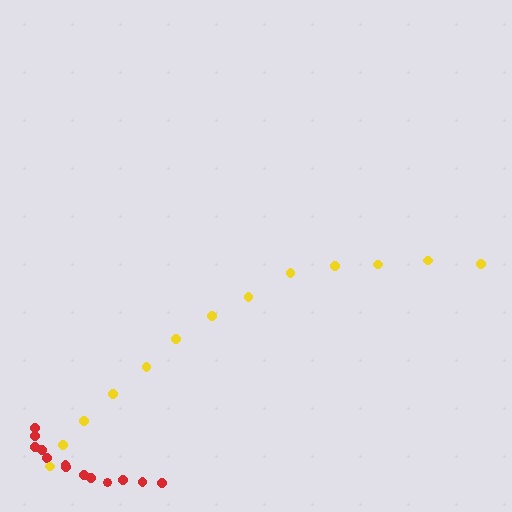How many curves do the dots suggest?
There are 2 distinct paths.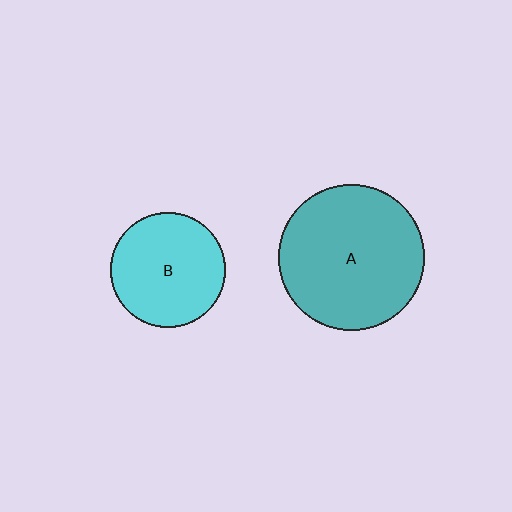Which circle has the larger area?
Circle A (teal).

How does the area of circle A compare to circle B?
Approximately 1.6 times.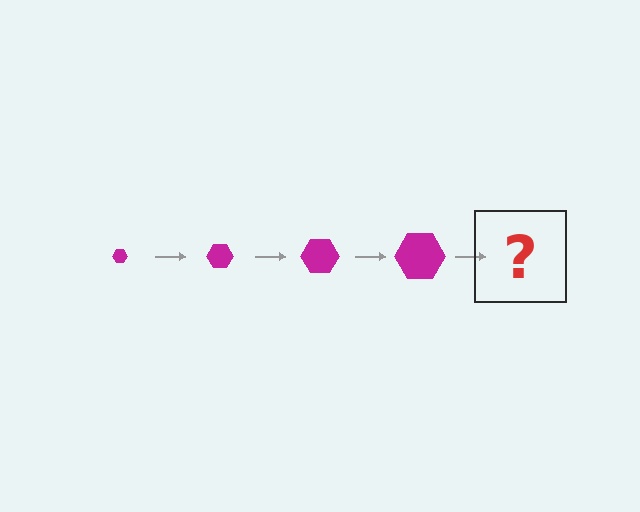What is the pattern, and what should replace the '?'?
The pattern is that the hexagon gets progressively larger each step. The '?' should be a magenta hexagon, larger than the previous one.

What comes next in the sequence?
The next element should be a magenta hexagon, larger than the previous one.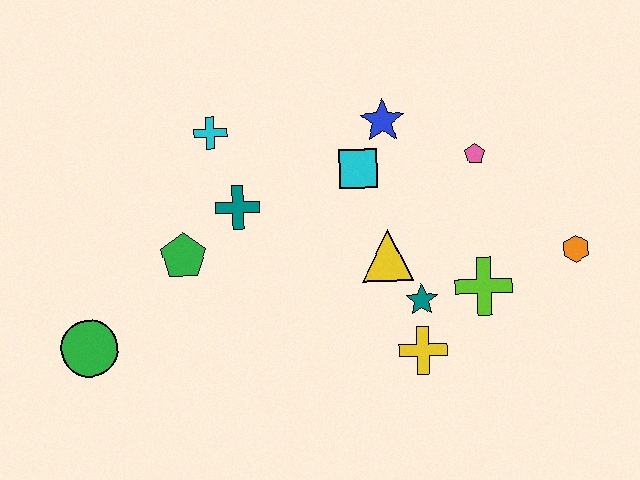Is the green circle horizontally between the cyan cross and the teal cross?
No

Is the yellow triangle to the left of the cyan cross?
No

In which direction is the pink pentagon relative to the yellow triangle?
The pink pentagon is above the yellow triangle.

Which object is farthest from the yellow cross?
The green circle is farthest from the yellow cross.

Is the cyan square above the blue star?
No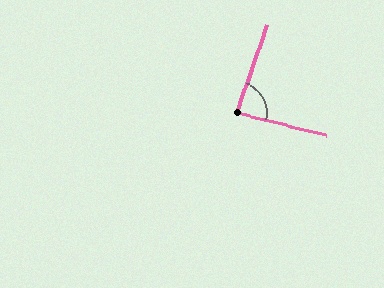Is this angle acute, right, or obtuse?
It is approximately a right angle.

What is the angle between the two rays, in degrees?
Approximately 85 degrees.